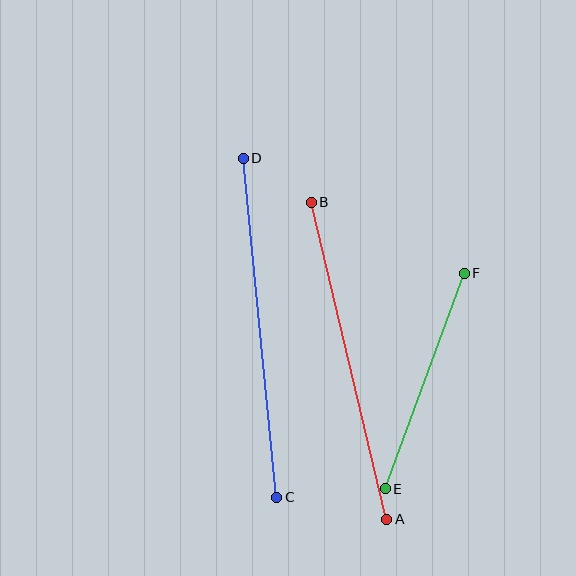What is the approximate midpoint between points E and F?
The midpoint is at approximately (425, 381) pixels.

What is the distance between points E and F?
The distance is approximately 230 pixels.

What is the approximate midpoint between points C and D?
The midpoint is at approximately (260, 328) pixels.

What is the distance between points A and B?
The distance is approximately 326 pixels.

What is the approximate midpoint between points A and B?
The midpoint is at approximately (349, 361) pixels.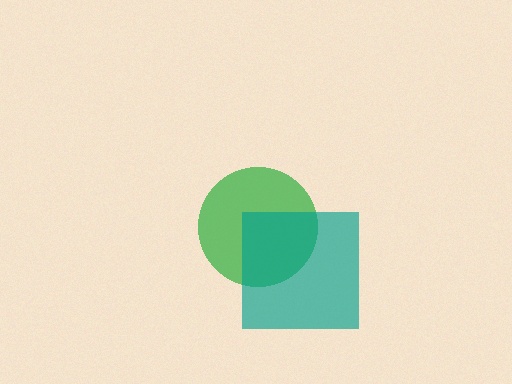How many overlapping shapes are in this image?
There are 2 overlapping shapes in the image.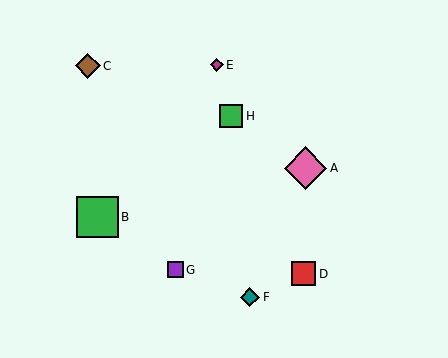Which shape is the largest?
The pink diamond (labeled A) is the largest.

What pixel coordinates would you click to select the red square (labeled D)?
Click at (304, 274) to select the red square D.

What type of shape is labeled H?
Shape H is a green square.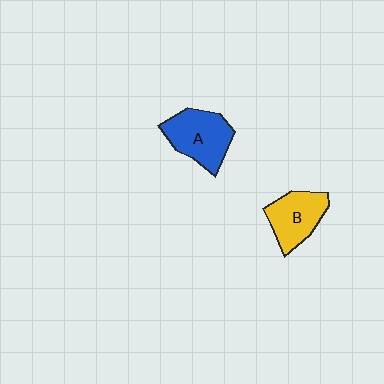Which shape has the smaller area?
Shape B (yellow).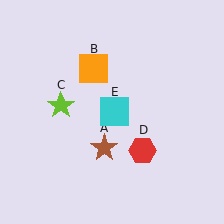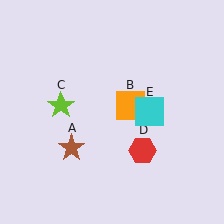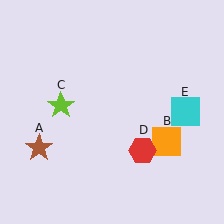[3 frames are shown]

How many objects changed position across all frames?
3 objects changed position: brown star (object A), orange square (object B), cyan square (object E).